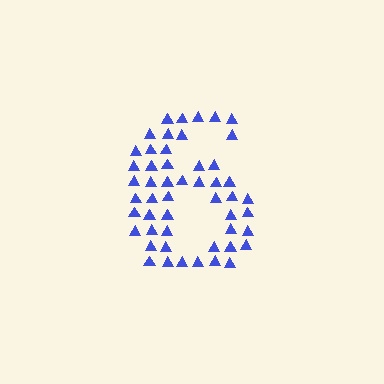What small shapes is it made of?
It is made of small triangles.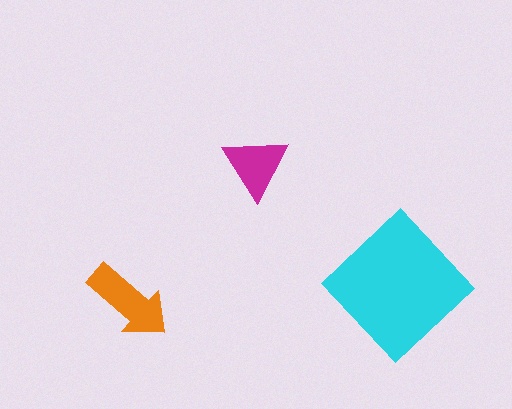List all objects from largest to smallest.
The cyan diamond, the orange arrow, the magenta triangle.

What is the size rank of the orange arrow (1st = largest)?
2nd.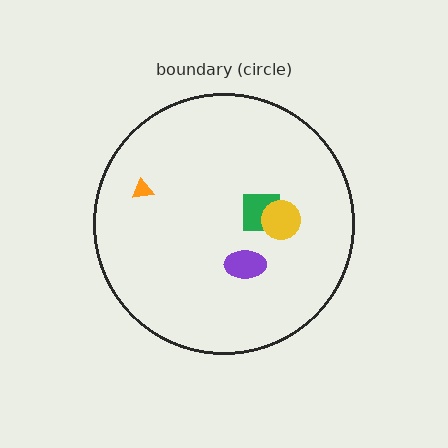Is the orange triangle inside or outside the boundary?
Inside.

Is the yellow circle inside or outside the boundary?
Inside.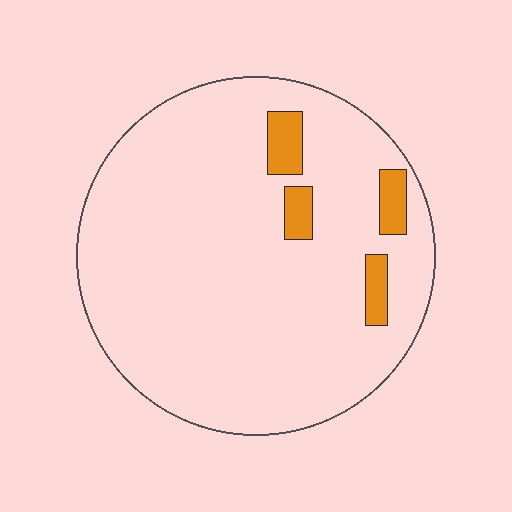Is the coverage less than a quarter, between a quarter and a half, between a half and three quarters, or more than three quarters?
Less than a quarter.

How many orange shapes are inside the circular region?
4.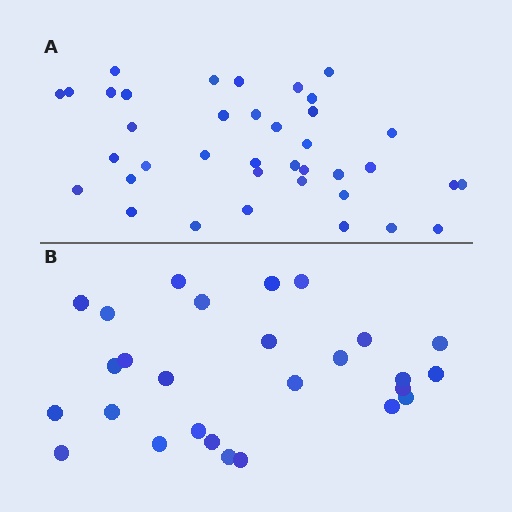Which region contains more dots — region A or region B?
Region A (the top region) has more dots.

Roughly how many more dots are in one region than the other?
Region A has roughly 12 or so more dots than region B.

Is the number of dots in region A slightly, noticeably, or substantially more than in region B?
Region A has noticeably more, but not dramatically so. The ratio is roughly 1.4 to 1.